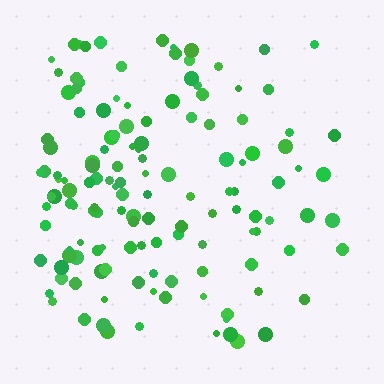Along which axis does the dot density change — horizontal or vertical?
Horizontal.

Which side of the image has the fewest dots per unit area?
The right.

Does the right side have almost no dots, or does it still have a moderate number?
Still a moderate number, just noticeably fewer than the left.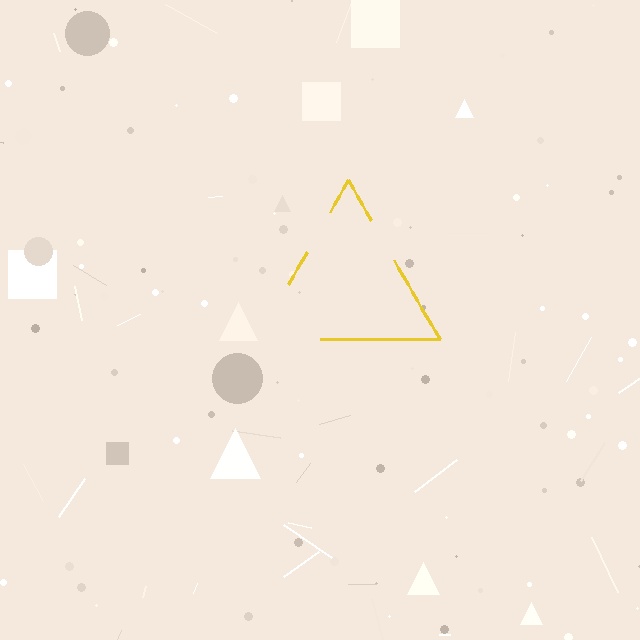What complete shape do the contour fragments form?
The contour fragments form a triangle.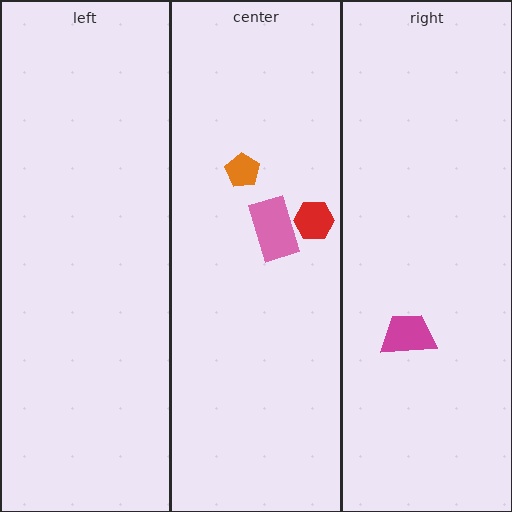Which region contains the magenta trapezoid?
The right region.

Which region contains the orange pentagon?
The center region.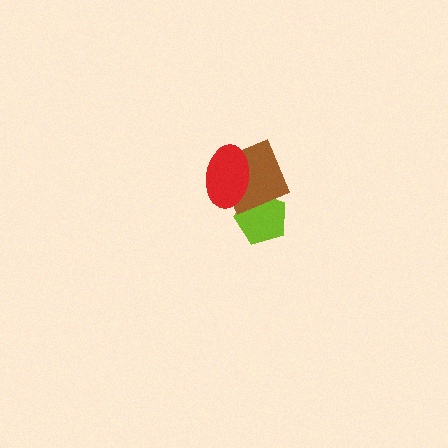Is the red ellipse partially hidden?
No, no other shape covers it.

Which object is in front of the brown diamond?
The red ellipse is in front of the brown diamond.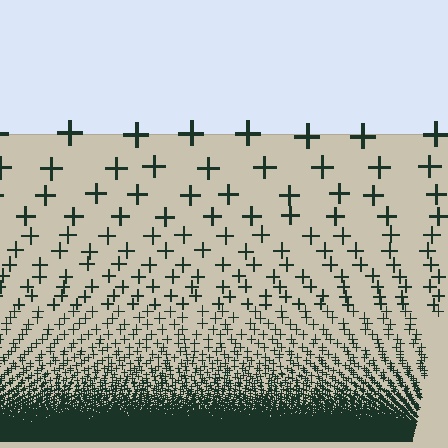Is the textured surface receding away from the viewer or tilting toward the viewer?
The surface appears to tilt toward the viewer. Texture elements get larger and sparser toward the top.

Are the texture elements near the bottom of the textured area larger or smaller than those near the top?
Smaller. The gradient is inverted — elements near the bottom are smaller and denser.